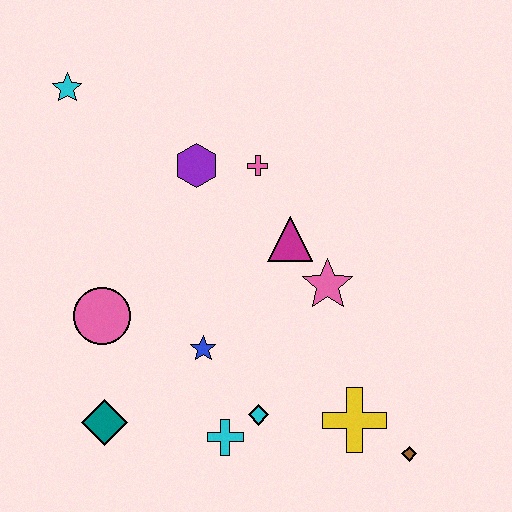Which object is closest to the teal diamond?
The pink circle is closest to the teal diamond.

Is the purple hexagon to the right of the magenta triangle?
No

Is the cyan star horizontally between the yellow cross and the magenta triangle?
No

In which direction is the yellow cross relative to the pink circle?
The yellow cross is to the right of the pink circle.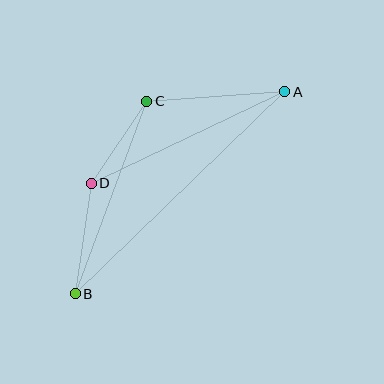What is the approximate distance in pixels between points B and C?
The distance between B and C is approximately 206 pixels.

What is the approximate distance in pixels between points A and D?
The distance between A and D is approximately 214 pixels.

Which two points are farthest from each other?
Points A and B are farthest from each other.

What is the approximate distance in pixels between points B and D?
The distance between B and D is approximately 112 pixels.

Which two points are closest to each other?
Points C and D are closest to each other.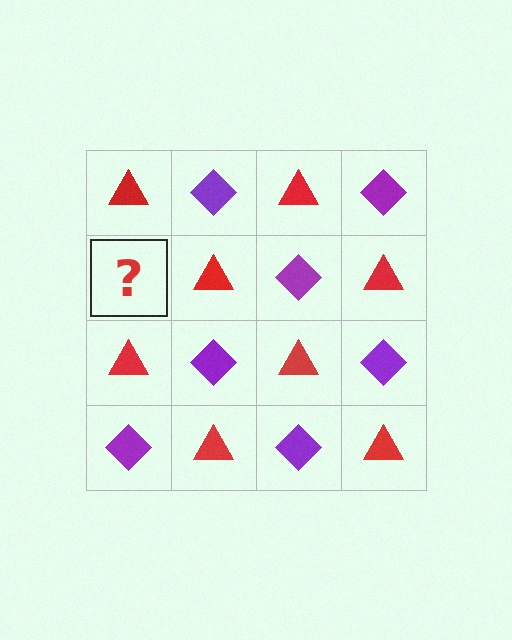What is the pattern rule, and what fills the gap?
The rule is that it alternates red triangle and purple diamond in a checkerboard pattern. The gap should be filled with a purple diamond.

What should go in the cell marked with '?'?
The missing cell should contain a purple diamond.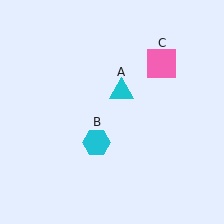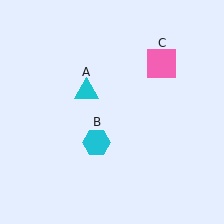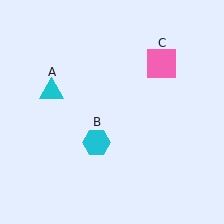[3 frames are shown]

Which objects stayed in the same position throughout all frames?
Cyan hexagon (object B) and pink square (object C) remained stationary.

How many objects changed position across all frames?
1 object changed position: cyan triangle (object A).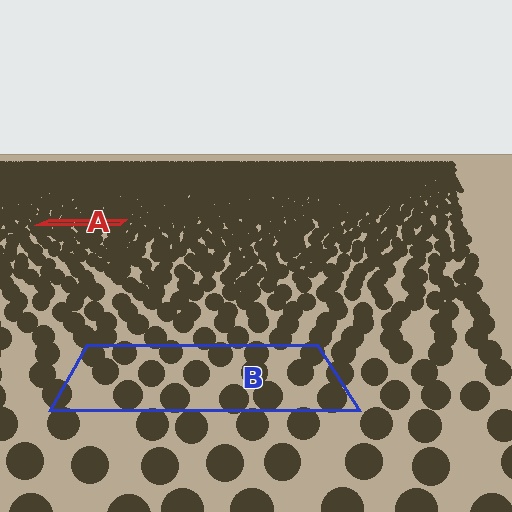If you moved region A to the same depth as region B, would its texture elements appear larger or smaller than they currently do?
They would appear larger. At a closer depth, the same texture elements are projected at a bigger on-screen size.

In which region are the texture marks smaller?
The texture marks are smaller in region A, because it is farther away.